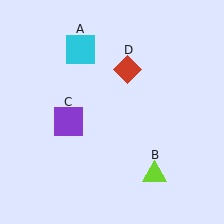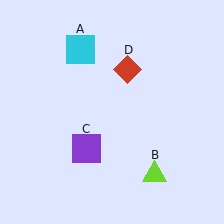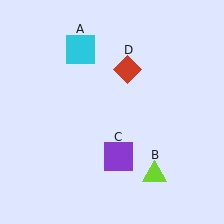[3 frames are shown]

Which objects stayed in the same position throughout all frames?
Cyan square (object A) and lime triangle (object B) and red diamond (object D) remained stationary.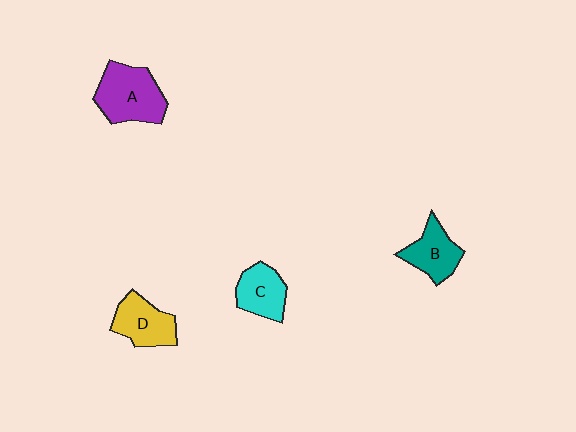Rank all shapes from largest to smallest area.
From largest to smallest: A (purple), D (yellow), B (teal), C (cyan).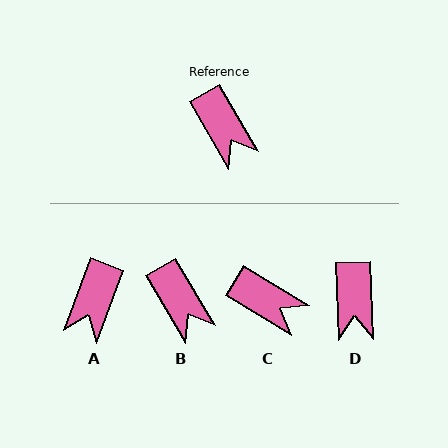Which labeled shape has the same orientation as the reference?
B.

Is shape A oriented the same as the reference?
No, it is off by about 51 degrees.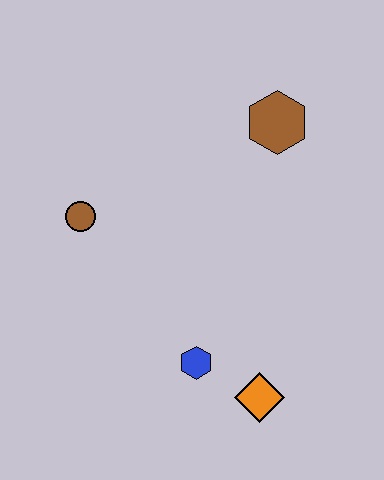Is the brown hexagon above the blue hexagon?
Yes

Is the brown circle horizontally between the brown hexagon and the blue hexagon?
No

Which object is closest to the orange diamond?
The blue hexagon is closest to the orange diamond.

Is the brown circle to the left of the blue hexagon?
Yes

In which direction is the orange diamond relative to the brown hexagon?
The orange diamond is below the brown hexagon.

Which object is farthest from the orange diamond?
The brown hexagon is farthest from the orange diamond.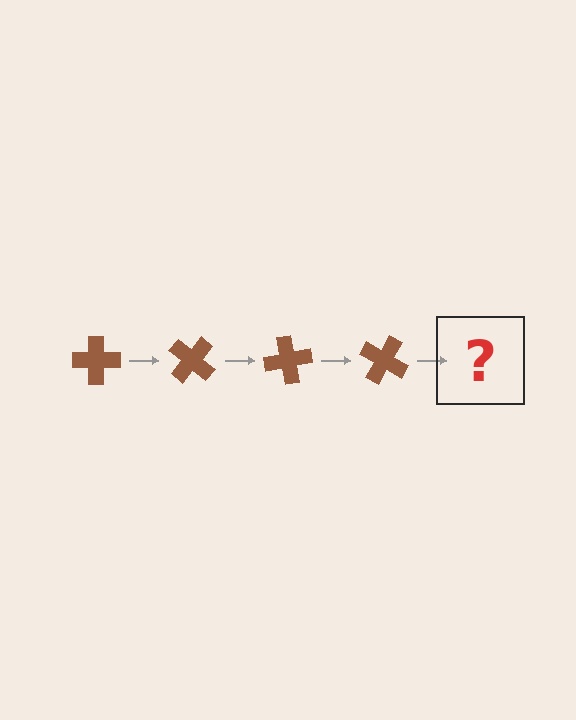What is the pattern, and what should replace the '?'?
The pattern is that the cross rotates 40 degrees each step. The '?' should be a brown cross rotated 160 degrees.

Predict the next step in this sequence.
The next step is a brown cross rotated 160 degrees.